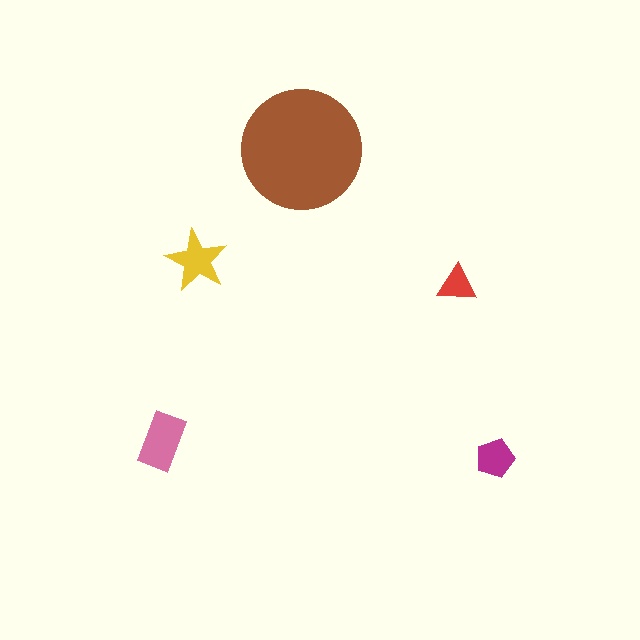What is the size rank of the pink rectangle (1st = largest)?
2nd.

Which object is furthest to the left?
The pink rectangle is leftmost.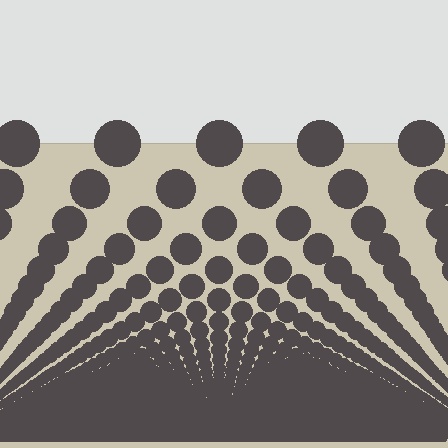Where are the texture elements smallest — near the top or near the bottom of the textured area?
Near the bottom.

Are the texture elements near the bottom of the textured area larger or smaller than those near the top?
Smaller. The gradient is inverted — elements near the bottom are smaller and denser.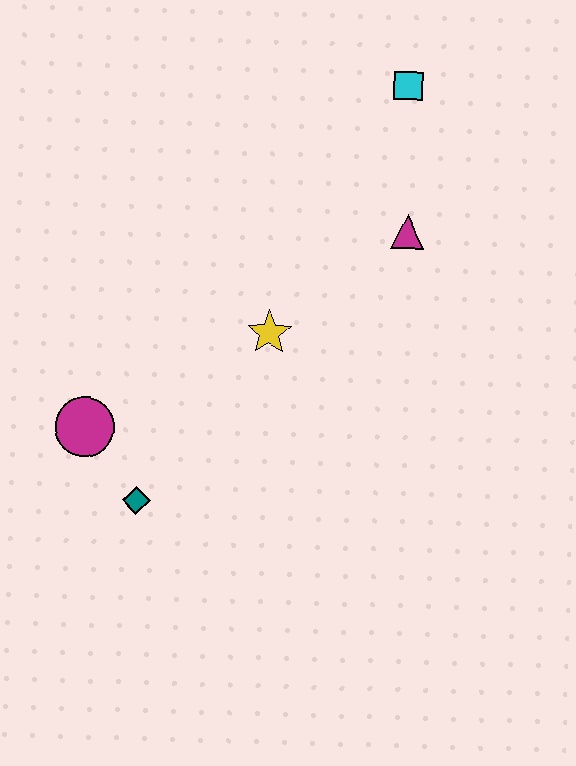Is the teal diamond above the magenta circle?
No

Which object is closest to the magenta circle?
The teal diamond is closest to the magenta circle.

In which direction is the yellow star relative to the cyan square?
The yellow star is below the cyan square.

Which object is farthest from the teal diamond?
The cyan square is farthest from the teal diamond.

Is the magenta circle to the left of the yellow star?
Yes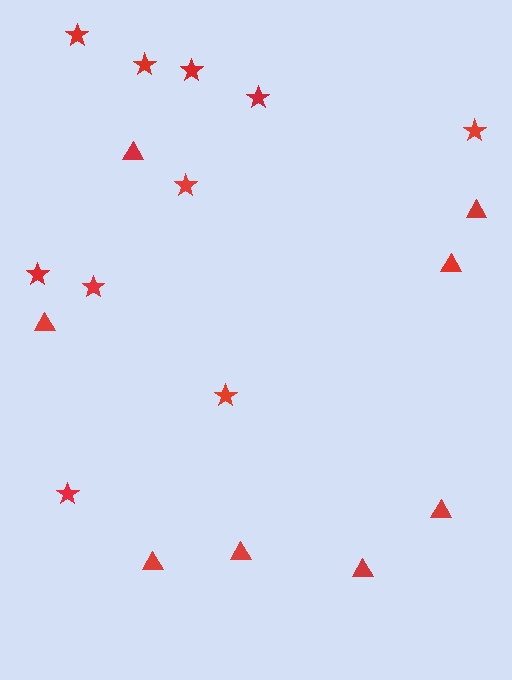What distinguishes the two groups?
There are 2 groups: one group of triangles (8) and one group of stars (10).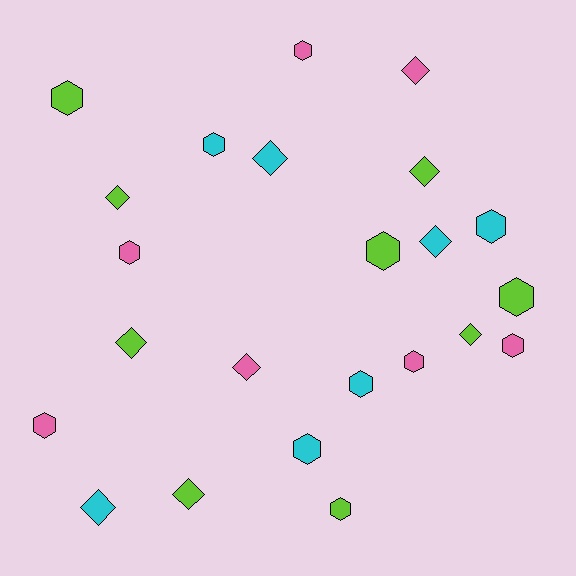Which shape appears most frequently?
Hexagon, with 13 objects.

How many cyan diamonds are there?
There are 3 cyan diamonds.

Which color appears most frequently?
Lime, with 9 objects.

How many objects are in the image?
There are 23 objects.